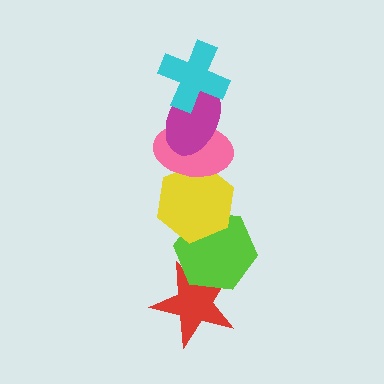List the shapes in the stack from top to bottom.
From top to bottom: the cyan cross, the magenta ellipse, the pink ellipse, the yellow hexagon, the lime hexagon, the red star.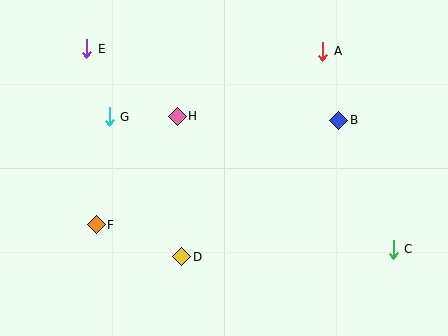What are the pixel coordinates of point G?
Point G is at (109, 117).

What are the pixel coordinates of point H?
Point H is at (177, 116).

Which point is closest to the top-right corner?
Point A is closest to the top-right corner.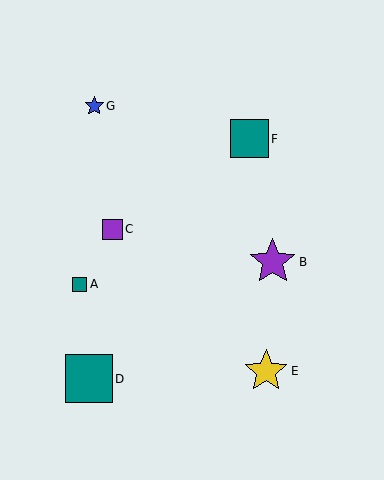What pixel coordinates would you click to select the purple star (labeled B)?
Click at (273, 262) to select the purple star B.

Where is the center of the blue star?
The center of the blue star is at (94, 106).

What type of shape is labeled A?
Shape A is a teal square.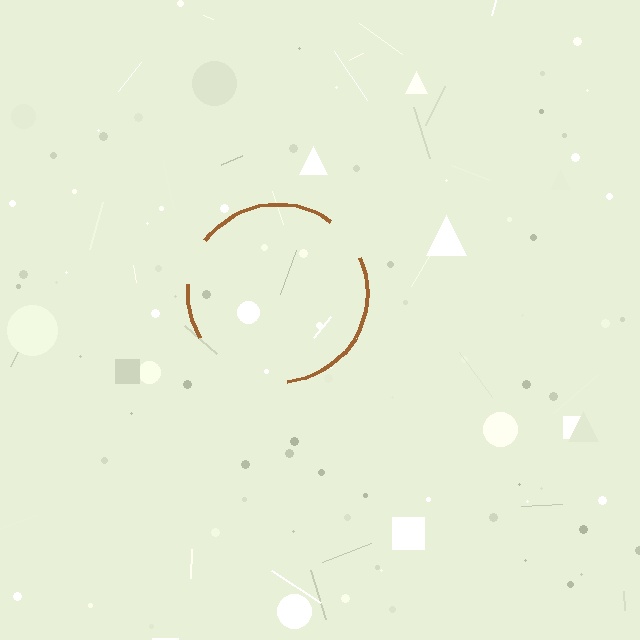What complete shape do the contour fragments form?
The contour fragments form a circle.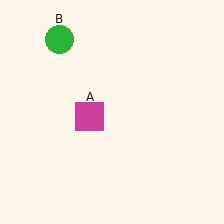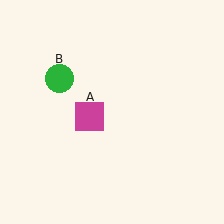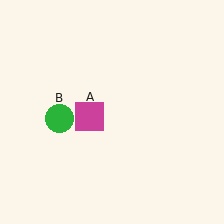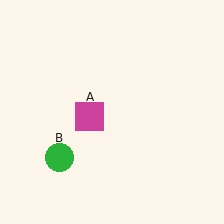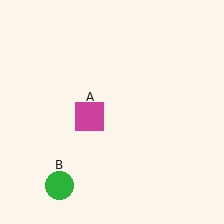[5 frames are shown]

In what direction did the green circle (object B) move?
The green circle (object B) moved down.